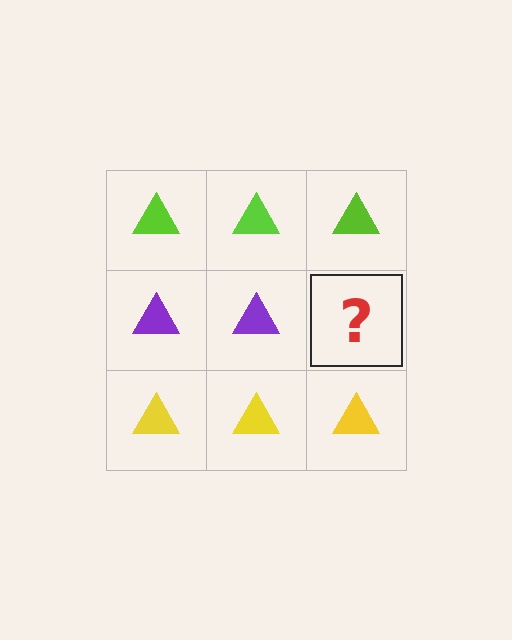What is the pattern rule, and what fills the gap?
The rule is that each row has a consistent color. The gap should be filled with a purple triangle.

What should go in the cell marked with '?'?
The missing cell should contain a purple triangle.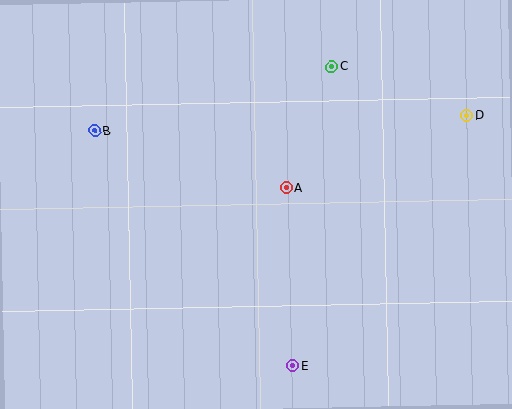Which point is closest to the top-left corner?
Point B is closest to the top-left corner.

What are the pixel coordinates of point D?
Point D is at (467, 115).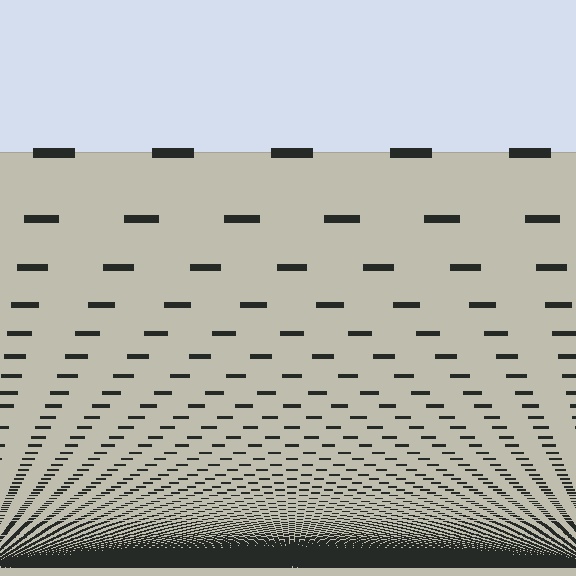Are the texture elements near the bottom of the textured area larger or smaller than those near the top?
Smaller. The gradient is inverted — elements near the bottom are smaller and denser.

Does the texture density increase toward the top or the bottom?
Density increases toward the bottom.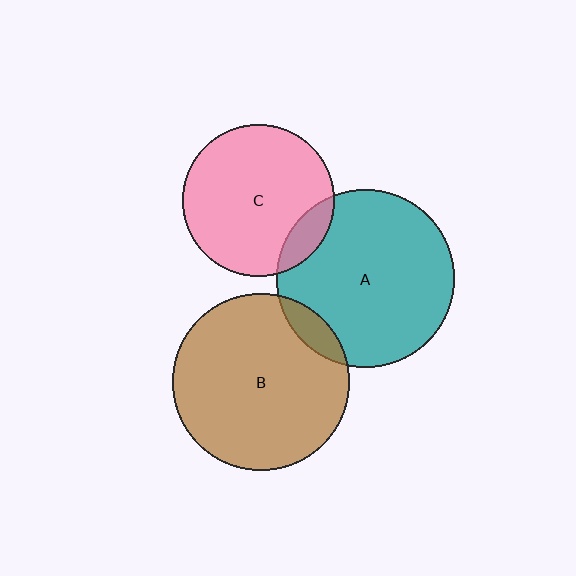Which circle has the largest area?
Circle A (teal).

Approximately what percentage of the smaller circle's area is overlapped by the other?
Approximately 10%.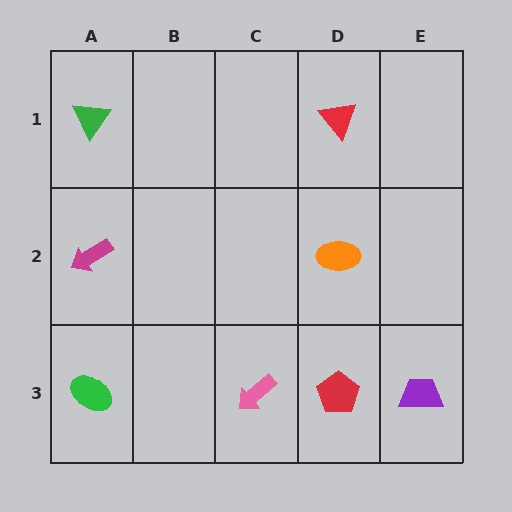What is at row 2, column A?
A magenta arrow.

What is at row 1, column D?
A red triangle.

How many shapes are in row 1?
2 shapes.